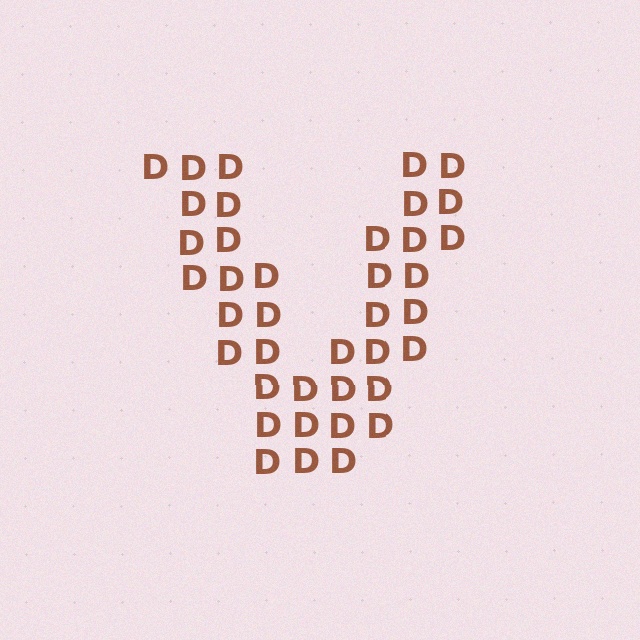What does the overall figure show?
The overall figure shows the letter V.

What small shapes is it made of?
It is made of small letter D's.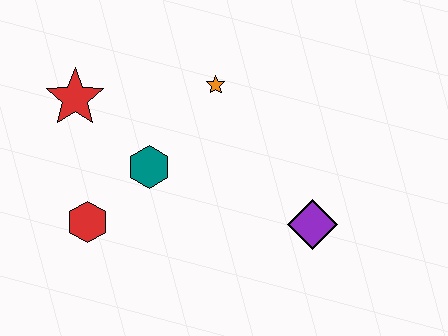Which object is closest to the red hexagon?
The teal hexagon is closest to the red hexagon.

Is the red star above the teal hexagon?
Yes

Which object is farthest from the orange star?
The red hexagon is farthest from the orange star.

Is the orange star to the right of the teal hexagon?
Yes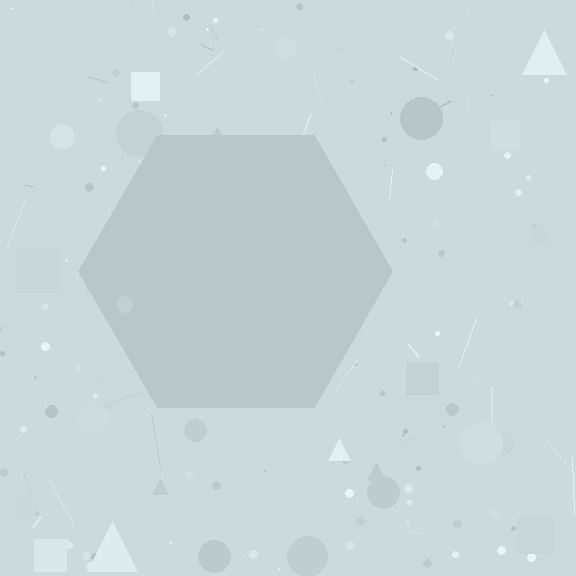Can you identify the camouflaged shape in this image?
The camouflaged shape is a hexagon.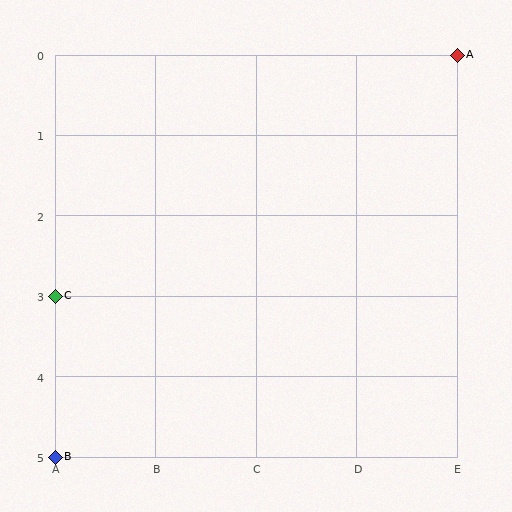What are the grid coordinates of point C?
Point C is at grid coordinates (A, 3).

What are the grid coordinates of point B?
Point B is at grid coordinates (A, 5).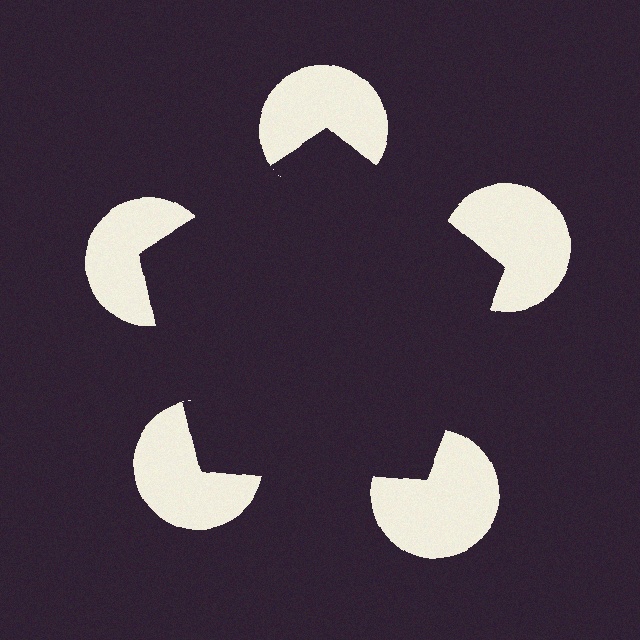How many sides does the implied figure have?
5 sides.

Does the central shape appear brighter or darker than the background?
It typically appears slightly darker than the background, even though no actual brightness change is drawn.